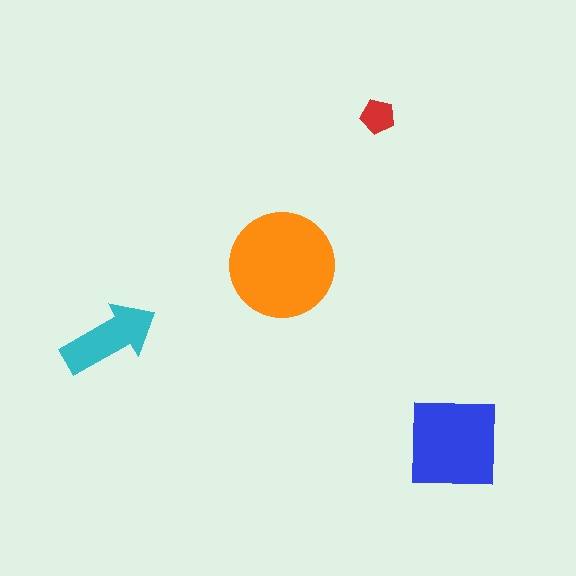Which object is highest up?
The red pentagon is topmost.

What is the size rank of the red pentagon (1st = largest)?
4th.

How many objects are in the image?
There are 4 objects in the image.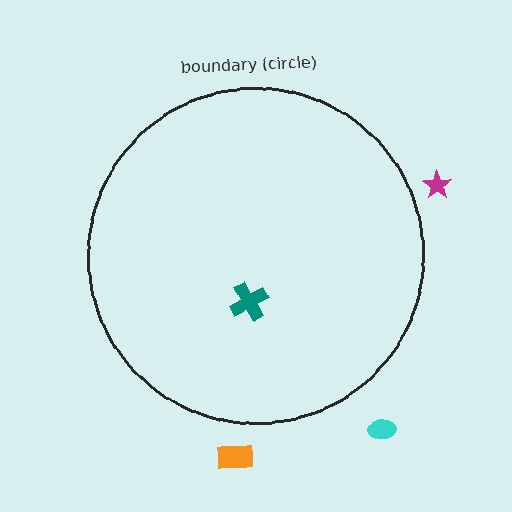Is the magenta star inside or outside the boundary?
Outside.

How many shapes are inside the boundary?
1 inside, 3 outside.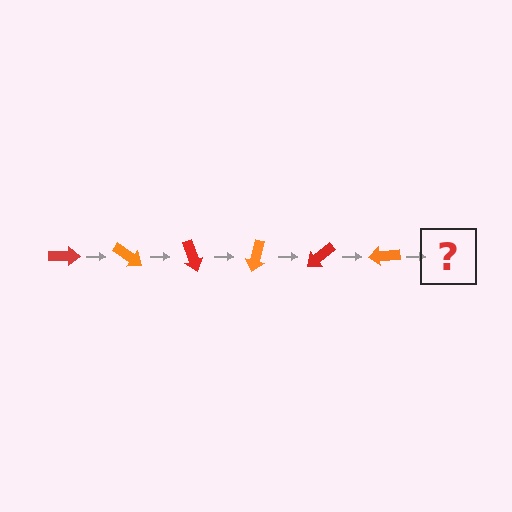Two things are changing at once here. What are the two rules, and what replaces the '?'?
The two rules are that it rotates 35 degrees each step and the color cycles through red and orange. The '?' should be a red arrow, rotated 210 degrees from the start.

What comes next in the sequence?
The next element should be a red arrow, rotated 210 degrees from the start.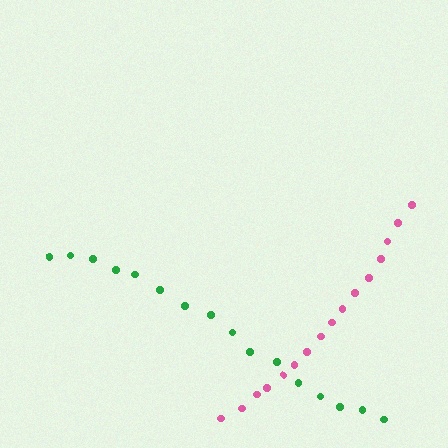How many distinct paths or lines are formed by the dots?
There are 2 distinct paths.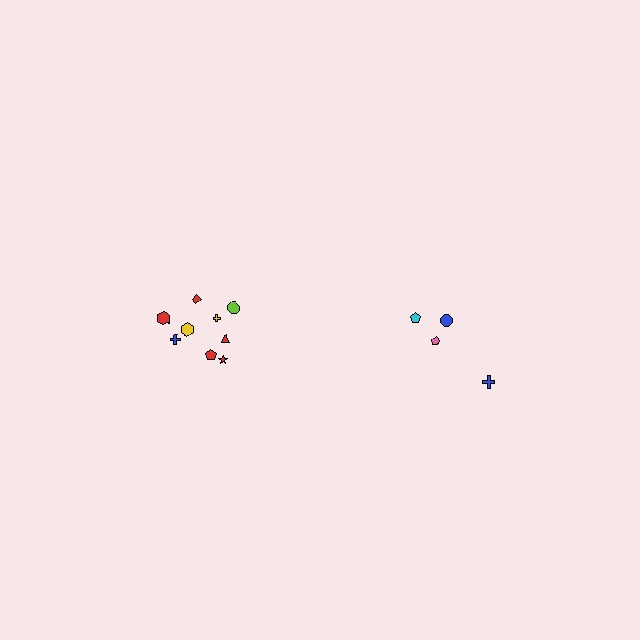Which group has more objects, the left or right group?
The left group.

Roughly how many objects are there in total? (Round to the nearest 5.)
Roughly 15 objects in total.